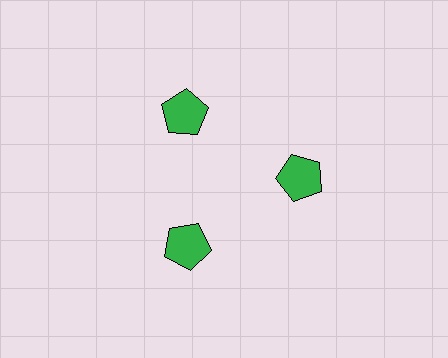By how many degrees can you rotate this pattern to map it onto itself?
The pattern maps onto itself every 120 degrees of rotation.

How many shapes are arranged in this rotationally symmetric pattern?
There are 3 shapes, arranged in 3 groups of 1.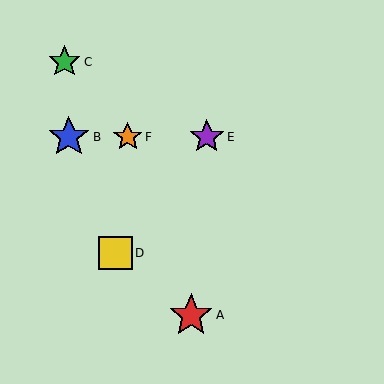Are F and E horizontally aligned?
Yes, both are at y≈137.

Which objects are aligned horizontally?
Objects B, E, F are aligned horizontally.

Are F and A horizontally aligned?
No, F is at y≈137 and A is at y≈315.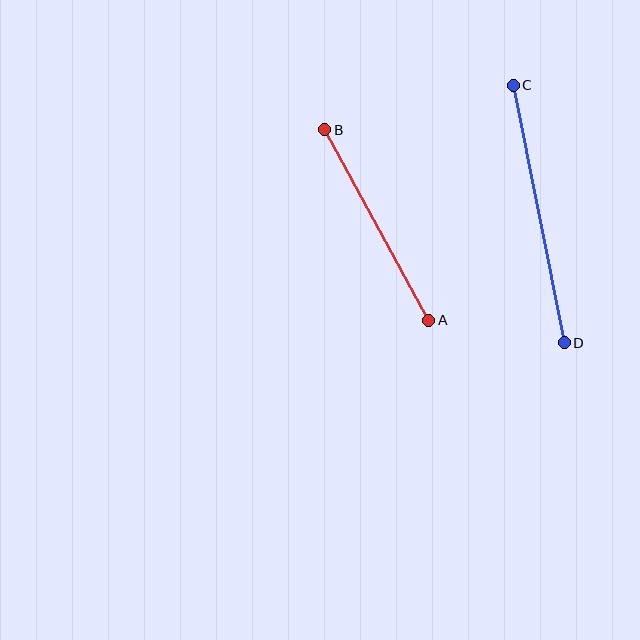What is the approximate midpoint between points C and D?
The midpoint is at approximately (539, 214) pixels.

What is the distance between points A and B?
The distance is approximately 217 pixels.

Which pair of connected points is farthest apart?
Points C and D are farthest apart.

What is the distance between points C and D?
The distance is approximately 263 pixels.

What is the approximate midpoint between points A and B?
The midpoint is at approximately (377, 225) pixels.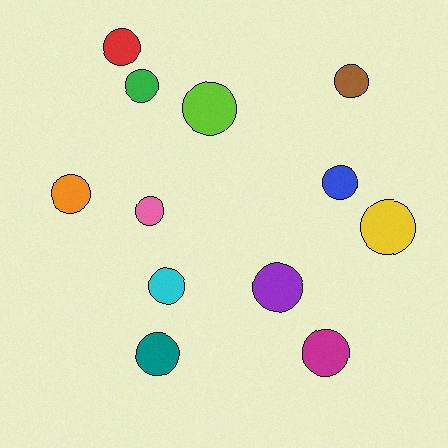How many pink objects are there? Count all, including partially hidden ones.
There is 1 pink object.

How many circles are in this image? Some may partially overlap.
There are 12 circles.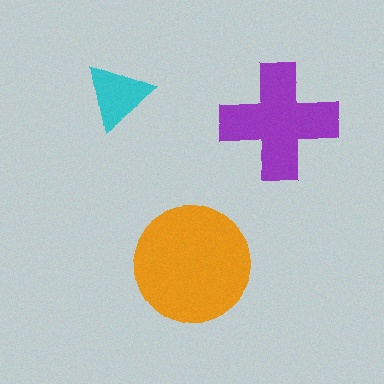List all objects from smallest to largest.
The cyan triangle, the purple cross, the orange circle.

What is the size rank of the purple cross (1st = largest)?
2nd.